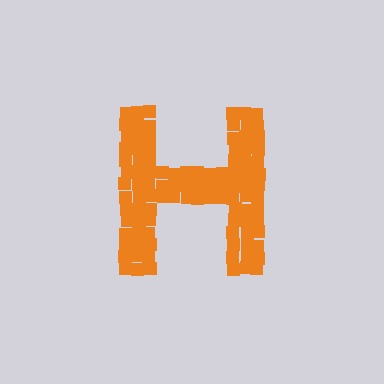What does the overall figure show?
The overall figure shows the letter H.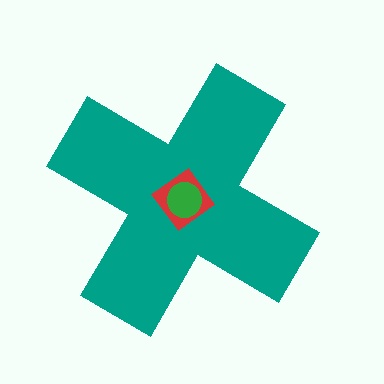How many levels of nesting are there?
3.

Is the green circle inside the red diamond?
Yes.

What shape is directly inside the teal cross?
The red diamond.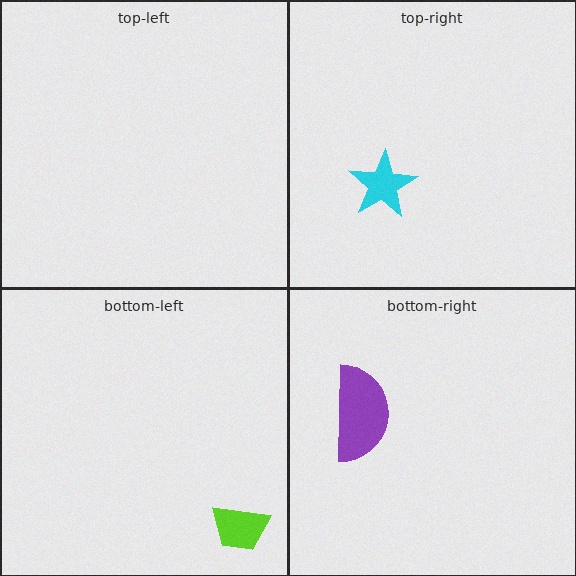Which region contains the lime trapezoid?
The bottom-left region.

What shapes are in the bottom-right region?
The purple semicircle.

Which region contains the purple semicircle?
The bottom-right region.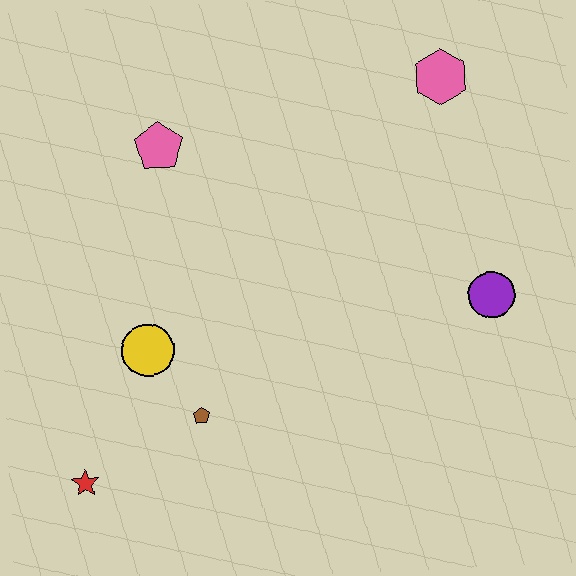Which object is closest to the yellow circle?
The brown pentagon is closest to the yellow circle.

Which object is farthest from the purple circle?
The red star is farthest from the purple circle.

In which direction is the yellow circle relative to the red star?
The yellow circle is above the red star.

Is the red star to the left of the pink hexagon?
Yes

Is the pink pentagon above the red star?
Yes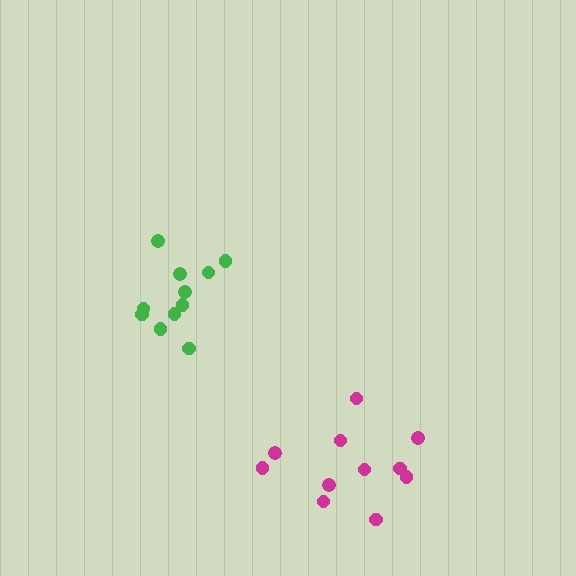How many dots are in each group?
Group 1: 11 dots, Group 2: 11 dots (22 total).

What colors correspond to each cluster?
The clusters are colored: green, magenta.